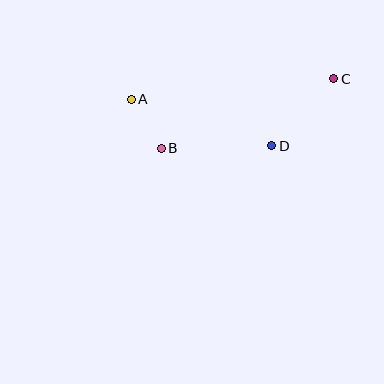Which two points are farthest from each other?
Points A and C are farthest from each other.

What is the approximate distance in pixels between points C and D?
The distance between C and D is approximately 91 pixels.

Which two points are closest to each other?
Points A and B are closest to each other.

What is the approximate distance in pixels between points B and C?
The distance between B and C is approximately 186 pixels.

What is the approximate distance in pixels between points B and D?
The distance between B and D is approximately 111 pixels.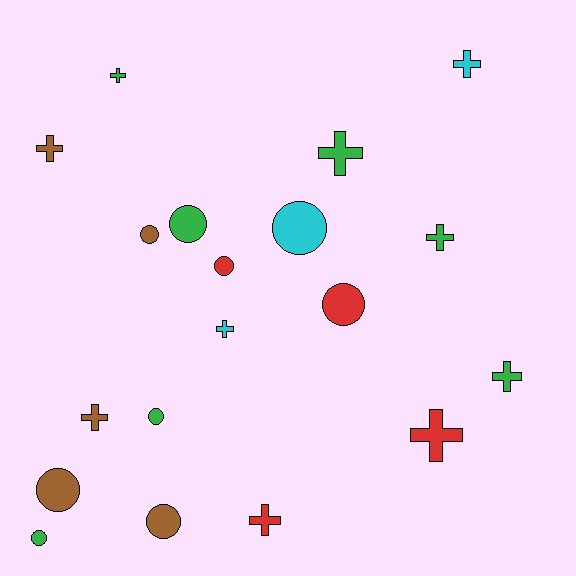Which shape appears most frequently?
Cross, with 10 objects.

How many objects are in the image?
There are 19 objects.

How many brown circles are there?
There are 3 brown circles.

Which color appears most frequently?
Green, with 7 objects.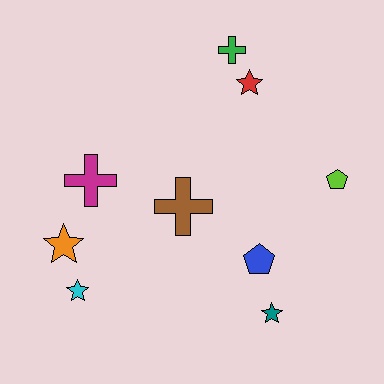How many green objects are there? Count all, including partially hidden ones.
There is 1 green object.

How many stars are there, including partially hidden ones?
There are 4 stars.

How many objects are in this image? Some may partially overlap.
There are 9 objects.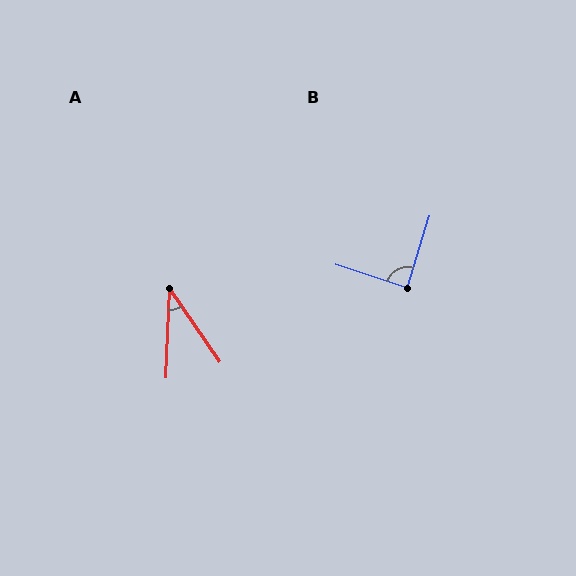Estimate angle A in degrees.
Approximately 36 degrees.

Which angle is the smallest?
A, at approximately 36 degrees.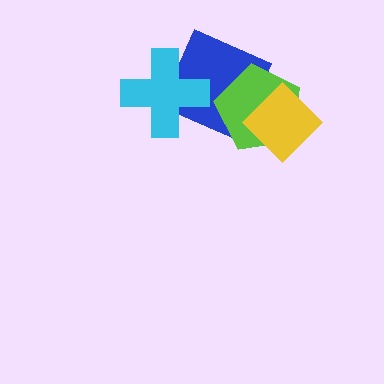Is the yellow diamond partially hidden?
No, no other shape covers it.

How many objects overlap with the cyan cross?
1 object overlaps with the cyan cross.